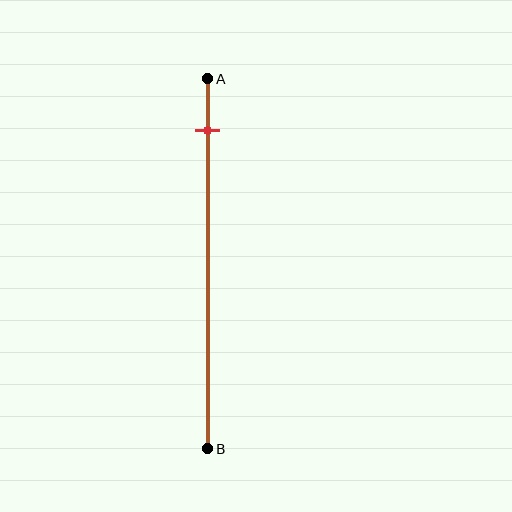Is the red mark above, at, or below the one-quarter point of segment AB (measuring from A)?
The red mark is above the one-quarter point of segment AB.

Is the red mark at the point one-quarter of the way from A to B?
No, the mark is at about 15% from A, not at the 25% one-quarter point.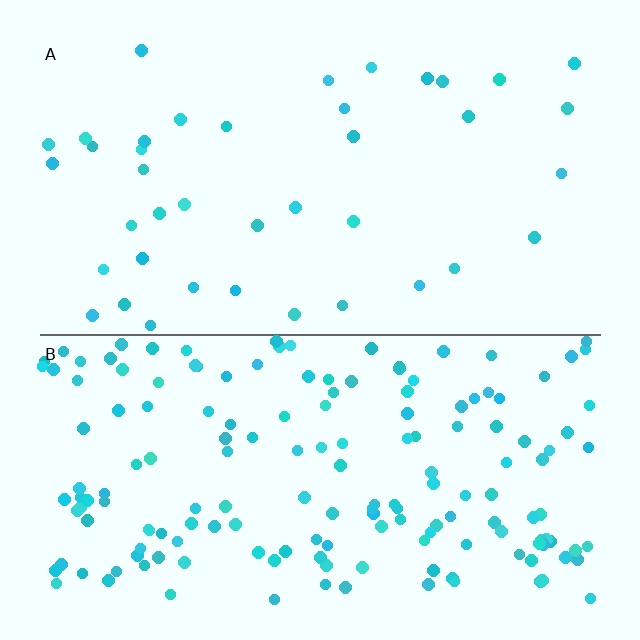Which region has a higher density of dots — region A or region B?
B (the bottom).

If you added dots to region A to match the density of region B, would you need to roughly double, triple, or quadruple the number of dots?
Approximately quadruple.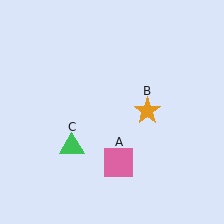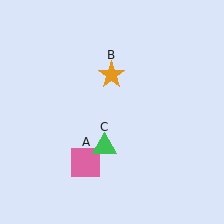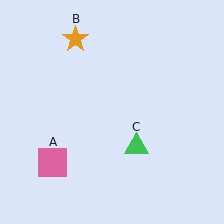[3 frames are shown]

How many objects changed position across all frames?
3 objects changed position: pink square (object A), orange star (object B), green triangle (object C).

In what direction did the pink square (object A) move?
The pink square (object A) moved left.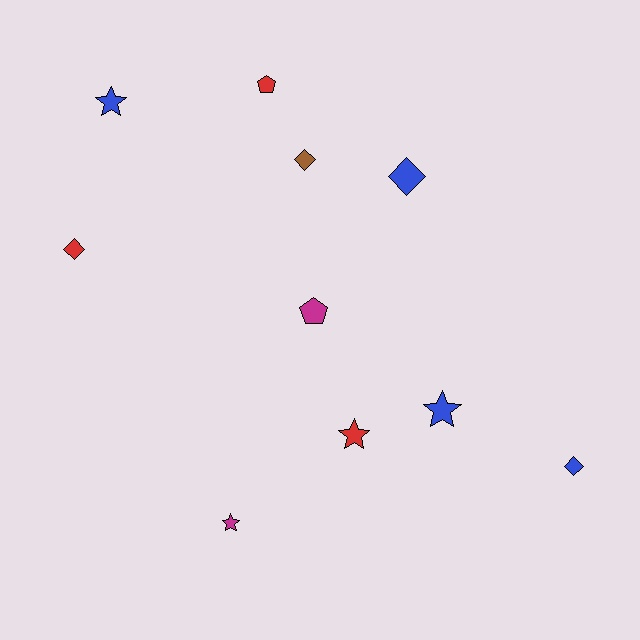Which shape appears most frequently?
Diamond, with 4 objects.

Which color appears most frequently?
Blue, with 4 objects.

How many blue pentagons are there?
There are no blue pentagons.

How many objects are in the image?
There are 10 objects.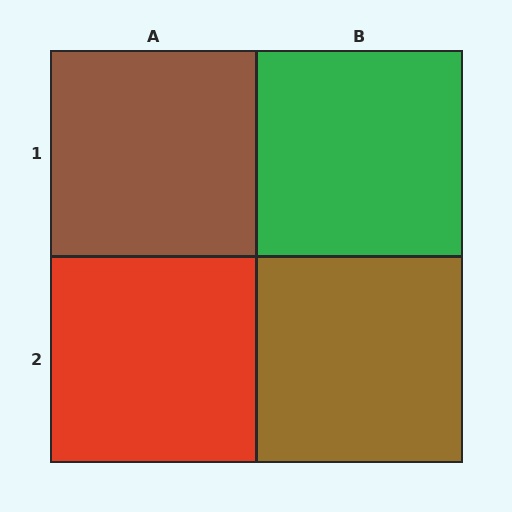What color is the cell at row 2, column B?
Brown.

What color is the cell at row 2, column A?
Red.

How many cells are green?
1 cell is green.